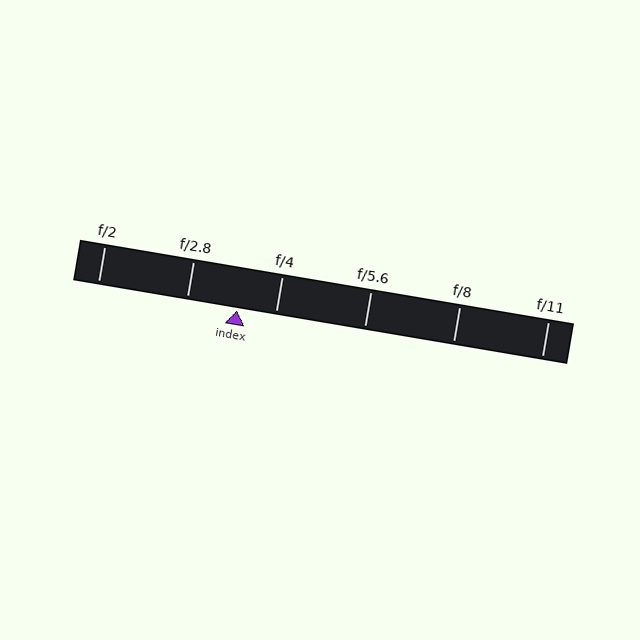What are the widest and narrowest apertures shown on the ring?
The widest aperture shown is f/2 and the narrowest is f/11.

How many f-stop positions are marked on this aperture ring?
There are 6 f-stop positions marked.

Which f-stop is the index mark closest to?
The index mark is closest to f/4.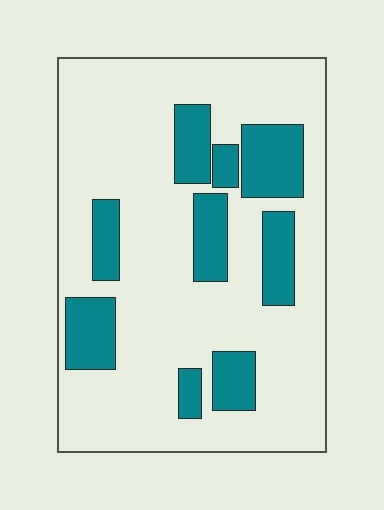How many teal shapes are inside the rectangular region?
9.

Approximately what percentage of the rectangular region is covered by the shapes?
Approximately 25%.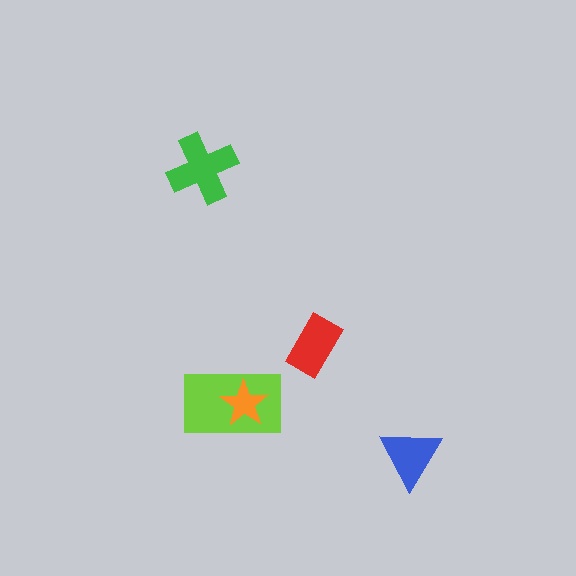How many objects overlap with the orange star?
1 object overlaps with the orange star.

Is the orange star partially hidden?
No, no other shape covers it.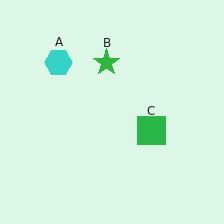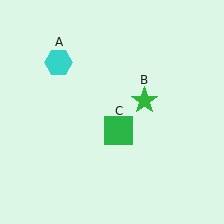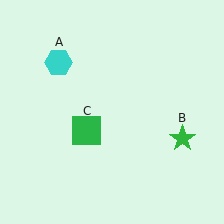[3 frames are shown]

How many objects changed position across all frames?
2 objects changed position: green star (object B), green square (object C).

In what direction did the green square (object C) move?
The green square (object C) moved left.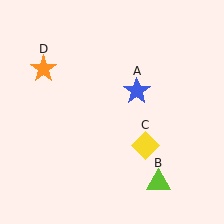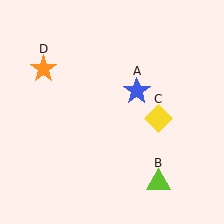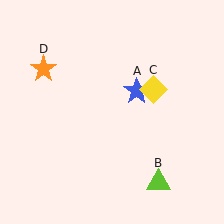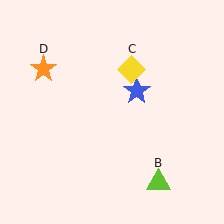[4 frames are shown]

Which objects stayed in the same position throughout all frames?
Blue star (object A) and lime triangle (object B) and orange star (object D) remained stationary.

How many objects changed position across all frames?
1 object changed position: yellow diamond (object C).